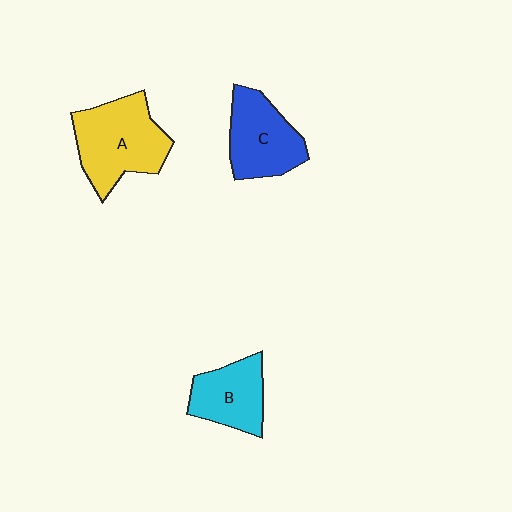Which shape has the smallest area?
Shape B (cyan).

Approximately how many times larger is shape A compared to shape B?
Approximately 1.5 times.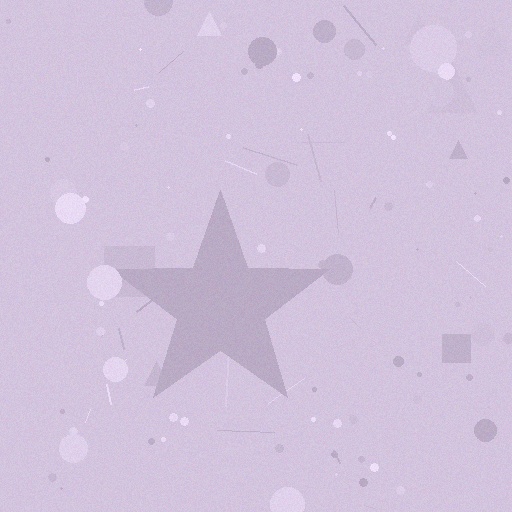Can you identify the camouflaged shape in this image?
The camouflaged shape is a star.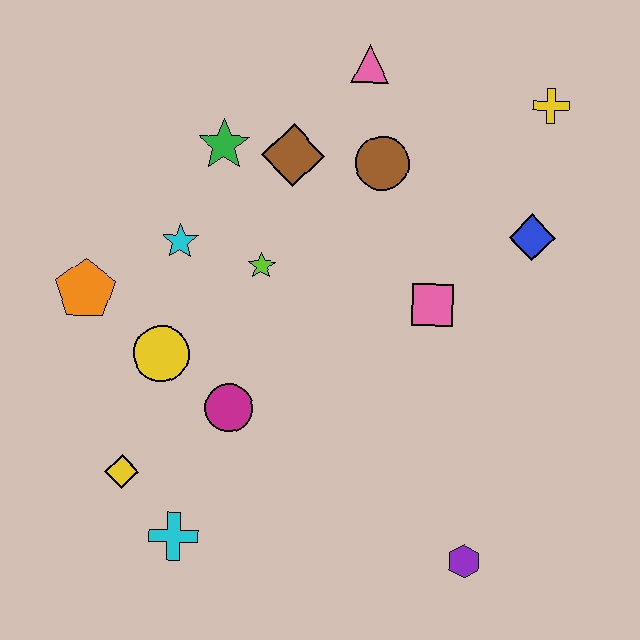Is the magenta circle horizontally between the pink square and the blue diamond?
No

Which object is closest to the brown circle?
The brown diamond is closest to the brown circle.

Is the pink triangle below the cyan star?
No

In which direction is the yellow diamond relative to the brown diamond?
The yellow diamond is below the brown diamond.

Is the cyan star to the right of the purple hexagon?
No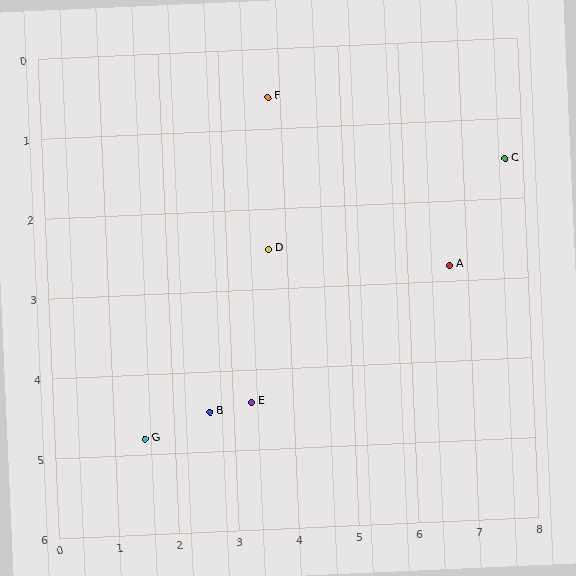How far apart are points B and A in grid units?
Points B and A are about 4.4 grid units apart.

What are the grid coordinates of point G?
Point G is at approximately (1.5, 4.8).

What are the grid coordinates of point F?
Point F is at approximately (3.8, 0.6).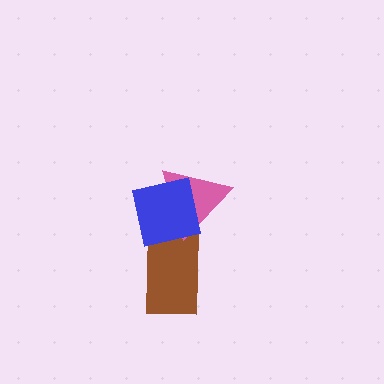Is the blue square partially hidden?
No, no other shape covers it.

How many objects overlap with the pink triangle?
1 object overlaps with the pink triangle.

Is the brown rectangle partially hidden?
Yes, it is partially covered by another shape.